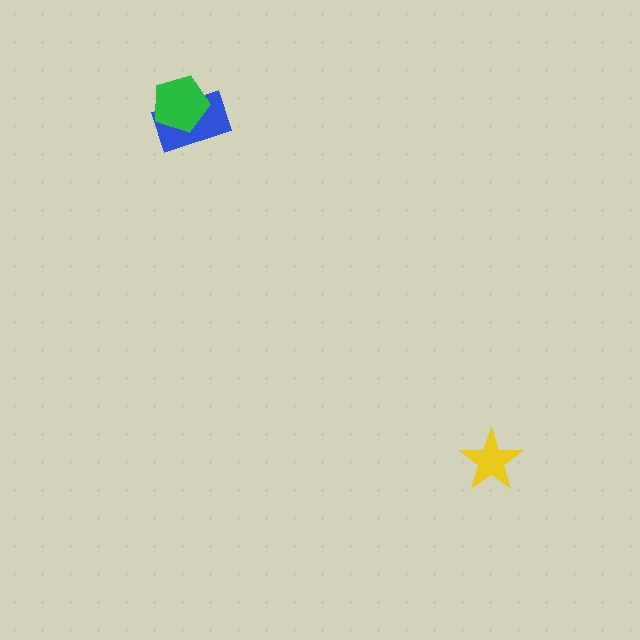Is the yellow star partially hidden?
No, no other shape covers it.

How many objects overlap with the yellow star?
0 objects overlap with the yellow star.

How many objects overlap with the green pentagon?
1 object overlaps with the green pentagon.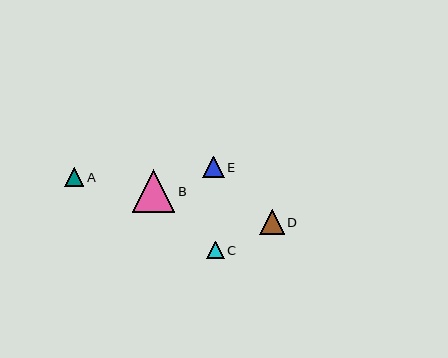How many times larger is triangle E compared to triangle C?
Triangle E is approximately 1.2 times the size of triangle C.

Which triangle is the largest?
Triangle B is the largest with a size of approximately 42 pixels.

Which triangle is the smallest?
Triangle C is the smallest with a size of approximately 17 pixels.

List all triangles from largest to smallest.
From largest to smallest: B, D, E, A, C.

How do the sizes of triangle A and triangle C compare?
Triangle A and triangle C are approximately the same size.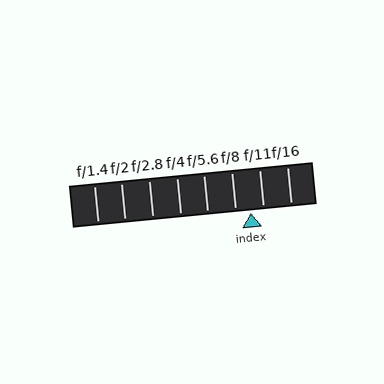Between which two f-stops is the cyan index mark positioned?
The index mark is between f/8 and f/11.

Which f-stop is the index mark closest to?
The index mark is closest to f/11.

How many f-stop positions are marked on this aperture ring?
There are 8 f-stop positions marked.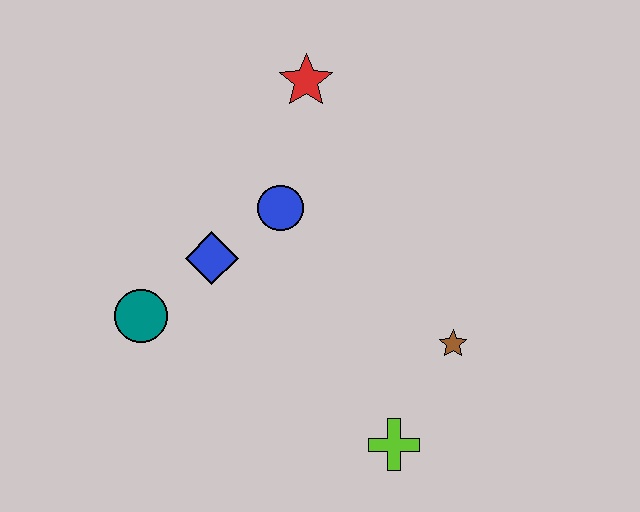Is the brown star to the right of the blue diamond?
Yes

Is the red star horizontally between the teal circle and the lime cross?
Yes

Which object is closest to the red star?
The blue circle is closest to the red star.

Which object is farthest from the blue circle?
The lime cross is farthest from the blue circle.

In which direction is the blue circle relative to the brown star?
The blue circle is to the left of the brown star.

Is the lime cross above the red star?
No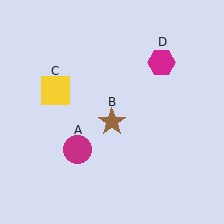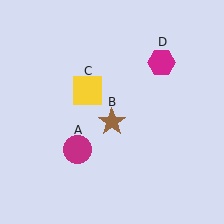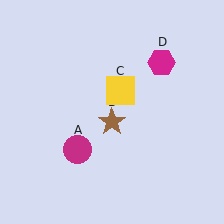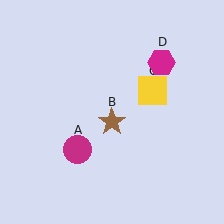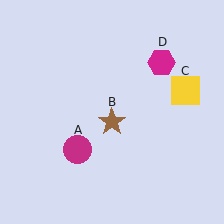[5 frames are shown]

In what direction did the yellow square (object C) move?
The yellow square (object C) moved right.